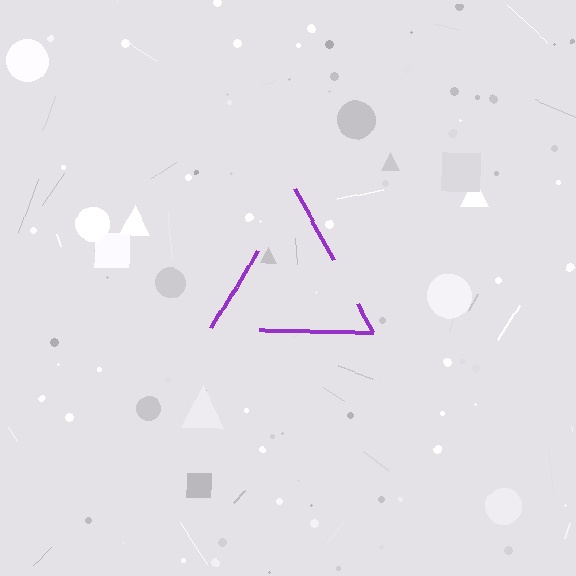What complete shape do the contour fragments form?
The contour fragments form a triangle.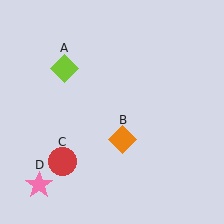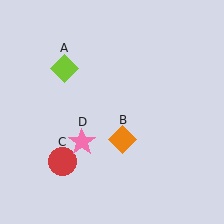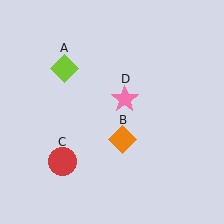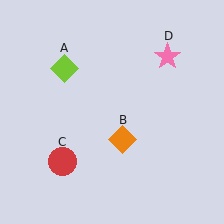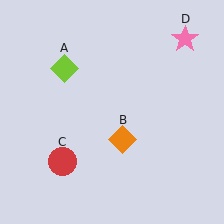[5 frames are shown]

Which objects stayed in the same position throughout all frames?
Lime diamond (object A) and orange diamond (object B) and red circle (object C) remained stationary.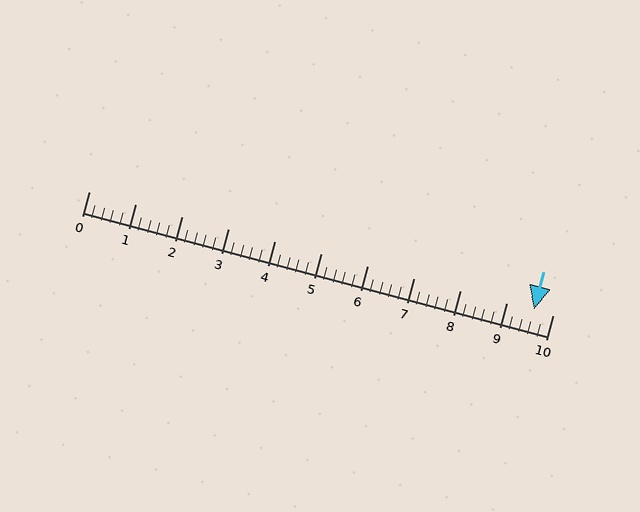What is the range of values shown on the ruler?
The ruler shows values from 0 to 10.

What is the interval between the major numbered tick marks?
The major tick marks are spaced 1 units apart.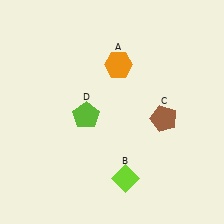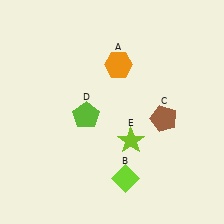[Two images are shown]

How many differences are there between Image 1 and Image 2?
There is 1 difference between the two images.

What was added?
A lime star (E) was added in Image 2.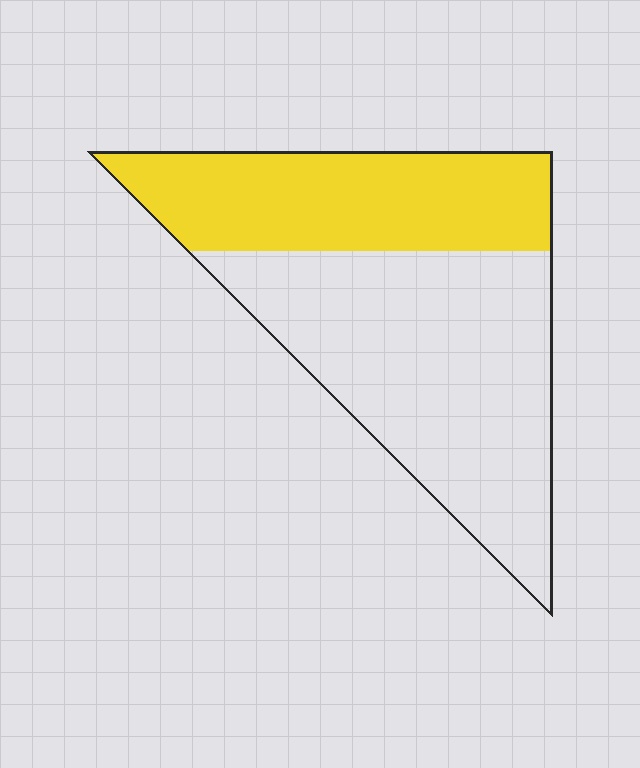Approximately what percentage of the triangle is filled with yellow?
Approximately 40%.